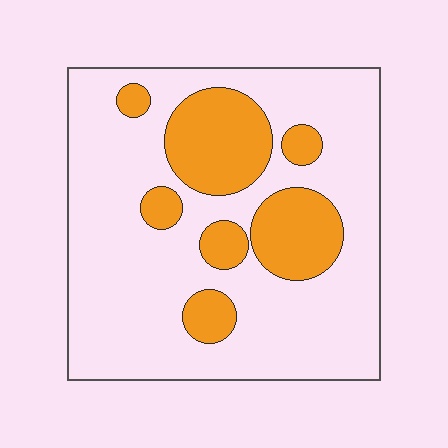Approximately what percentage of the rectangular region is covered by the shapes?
Approximately 25%.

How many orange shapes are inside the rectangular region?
7.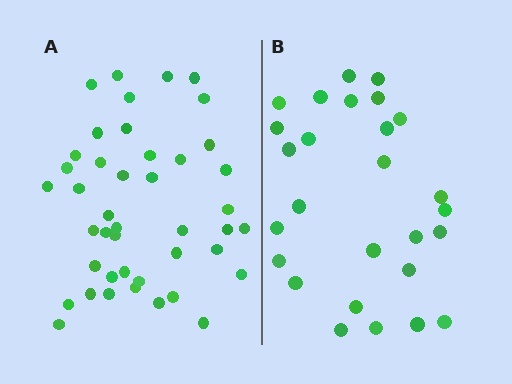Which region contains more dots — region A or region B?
Region A (the left region) has more dots.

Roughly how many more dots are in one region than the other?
Region A has approximately 15 more dots than region B.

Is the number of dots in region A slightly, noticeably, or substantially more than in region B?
Region A has substantially more. The ratio is roughly 1.6 to 1.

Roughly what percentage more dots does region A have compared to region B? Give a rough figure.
About 60% more.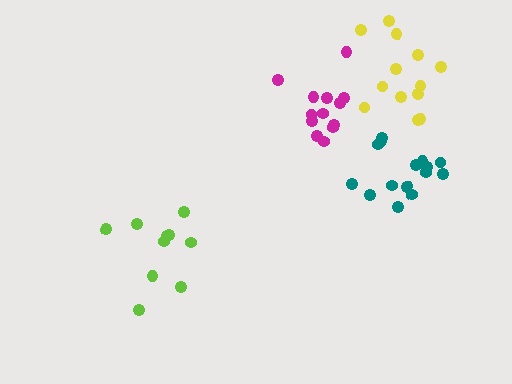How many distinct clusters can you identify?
There are 4 distinct clusters.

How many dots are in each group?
Group 1: 13 dots, Group 2: 15 dots, Group 3: 10 dots, Group 4: 13 dots (51 total).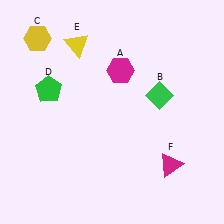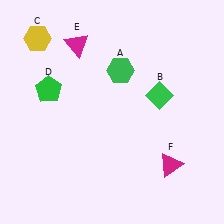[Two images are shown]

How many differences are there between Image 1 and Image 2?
There are 2 differences between the two images.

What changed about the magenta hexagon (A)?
In Image 1, A is magenta. In Image 2, it changed to green.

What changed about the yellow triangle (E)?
In Image 1, E is yellow. In Image 2, it changed to magenta.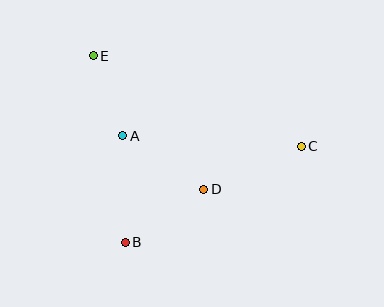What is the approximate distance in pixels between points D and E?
The distance between D and E is approximately 173 pixels.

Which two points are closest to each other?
Points A and E are closest to each other.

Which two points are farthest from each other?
Points C and E are farthest from each other.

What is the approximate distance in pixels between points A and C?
The distance between A and C is approximately 179 pixels.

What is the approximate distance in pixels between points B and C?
The distance between B and C is approximately 200 pixels.